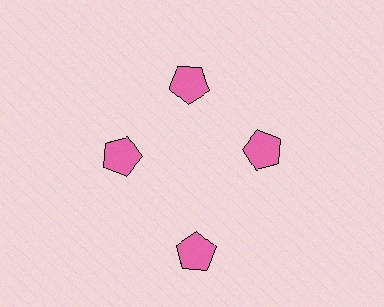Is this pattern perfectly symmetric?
No. The 4 pink pentagons are arranged in a ring, but one element near the 6 o'clock position is pushed outward from the center, breaking the 4-fold rotational symmetry.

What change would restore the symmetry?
The symmetry would be restored by moving it inward, back onto the ring so that all 4 pentagons sit at equal angles and equal distance from the center.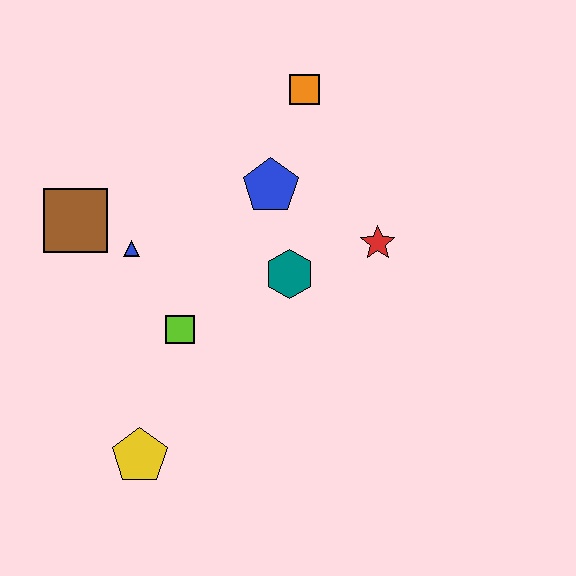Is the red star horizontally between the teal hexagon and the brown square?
No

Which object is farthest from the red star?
The yellow pentagon is farthest from the red star.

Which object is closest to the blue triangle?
The brown square is closest to the blue triangle.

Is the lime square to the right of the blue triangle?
Yes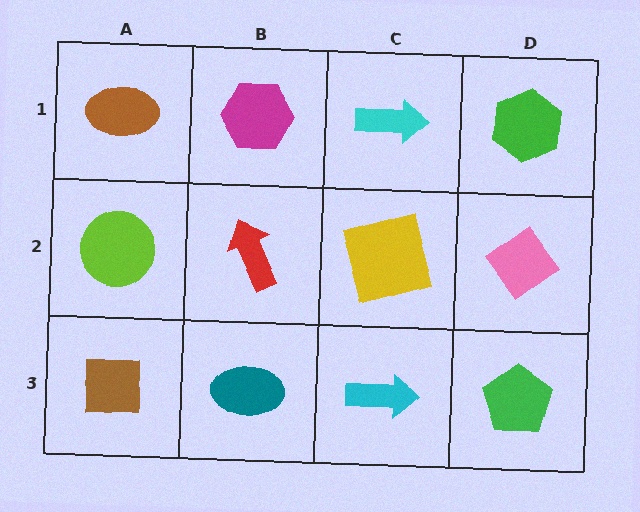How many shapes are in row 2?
4 shapes.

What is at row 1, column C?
A cyan arrow.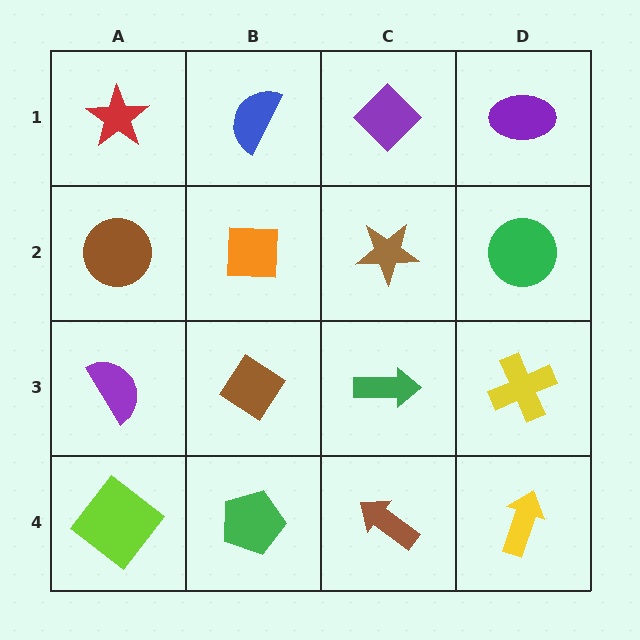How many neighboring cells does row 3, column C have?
4.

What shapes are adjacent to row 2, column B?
A blue semicircle (row 1, column B), a brown diamond (row 3, column B), a brown circle (row 2, column A), a brown star (row 2, column C).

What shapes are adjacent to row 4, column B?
A brown diamond (row 3, column B), a lime diamond (row 4, column A), a brown arrow (row 4, column C).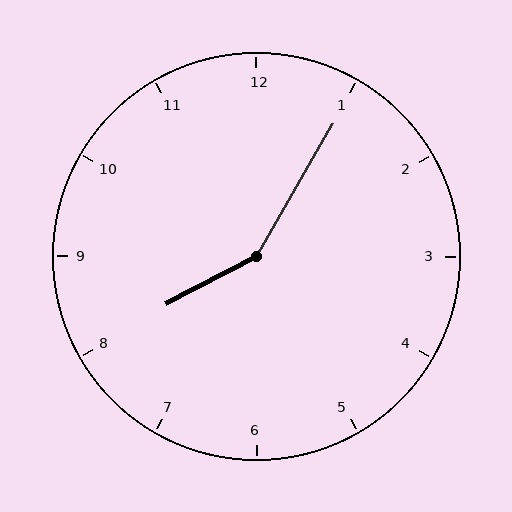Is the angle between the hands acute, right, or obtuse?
It is obtuse.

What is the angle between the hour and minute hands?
Approximately 148 degrees.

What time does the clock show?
8:05.